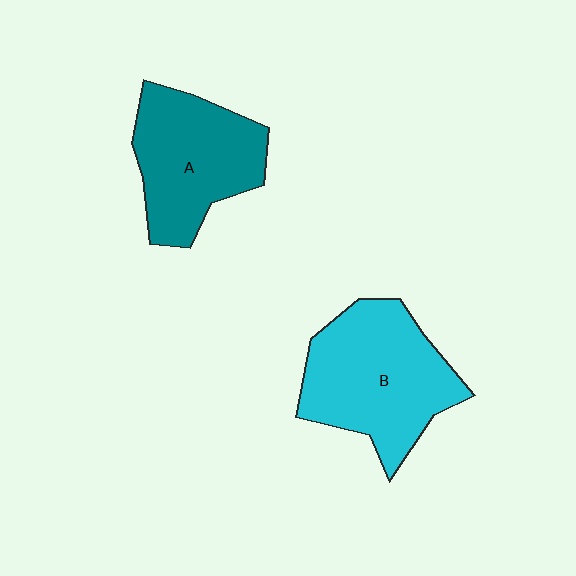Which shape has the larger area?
Shape B (cyan).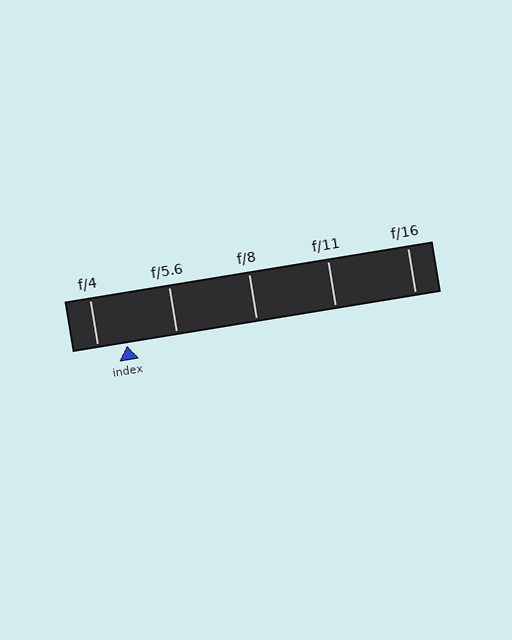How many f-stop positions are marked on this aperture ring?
There are 5 f-stop positions marked.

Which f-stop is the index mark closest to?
The index mark is closest to f/4.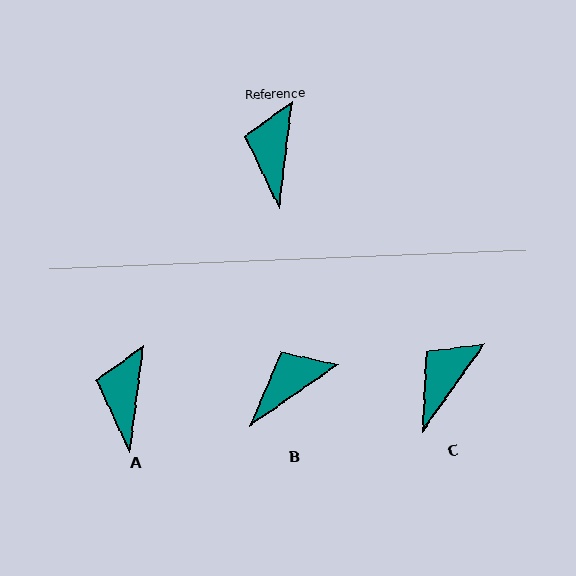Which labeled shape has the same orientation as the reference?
A.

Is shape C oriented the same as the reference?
No, it is off by about 29 degrees.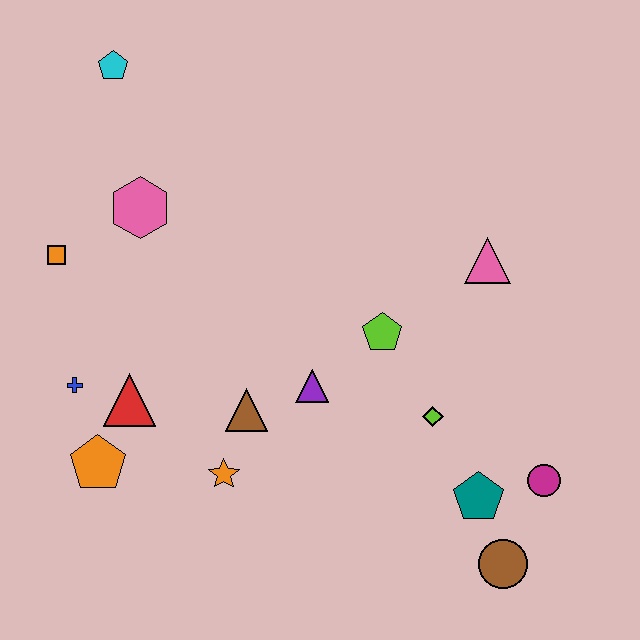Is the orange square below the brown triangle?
No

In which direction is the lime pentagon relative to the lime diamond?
The lime pentagon is above the lime diamond.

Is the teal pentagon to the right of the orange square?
Yes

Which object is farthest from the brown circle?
The cyan pentagon is farthest from the brown circle.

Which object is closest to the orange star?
The brown triangle is closest to the orange star.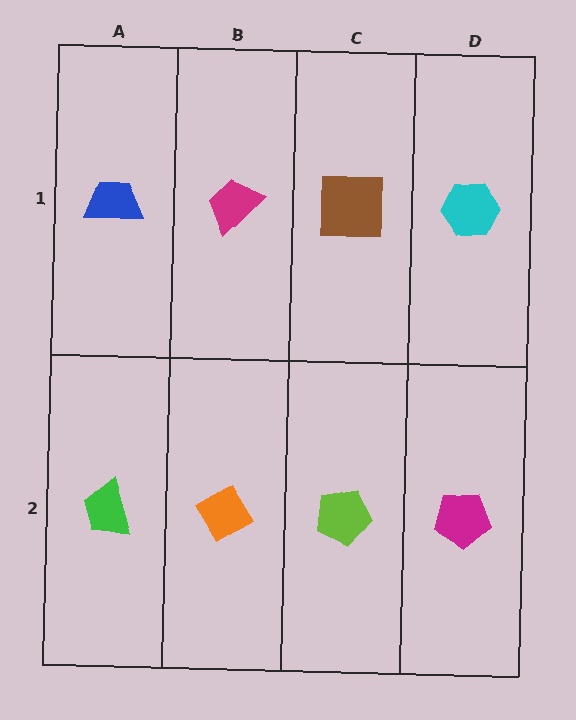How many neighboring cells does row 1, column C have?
3.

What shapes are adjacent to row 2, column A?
A blue trapezoid (row 1, column A), an orange diamond (row 2, column B).